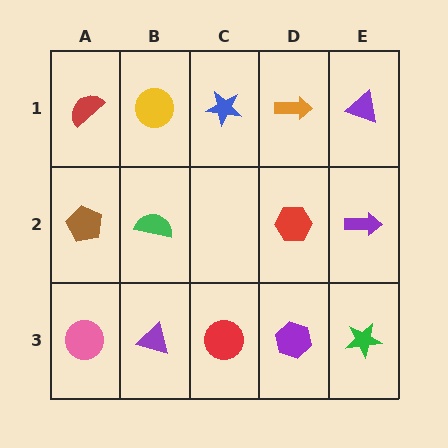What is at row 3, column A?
A pink circle.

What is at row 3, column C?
A red circle.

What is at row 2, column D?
A red hexagon.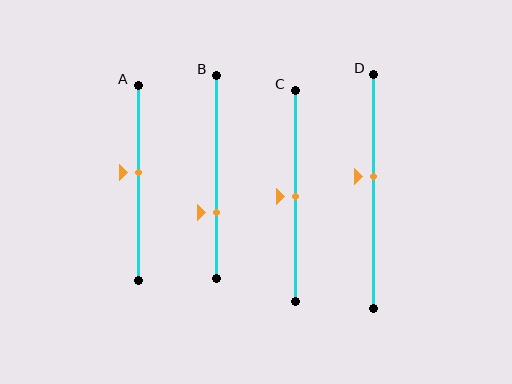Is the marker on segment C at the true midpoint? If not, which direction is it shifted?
Yes, the marker on segment C is at the true midpoint.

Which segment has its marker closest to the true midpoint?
Segment C has its marker closest to the true midpoint.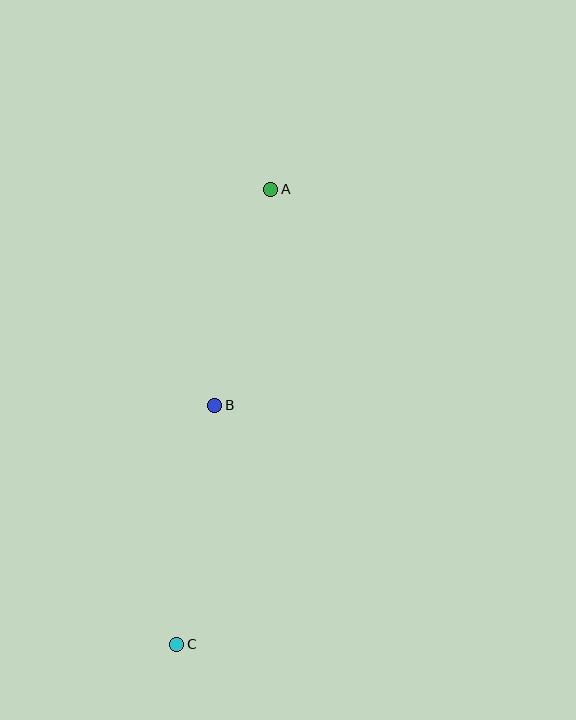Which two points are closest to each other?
Points A and B are closest to each other.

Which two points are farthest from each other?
Points A and C are farthest from each other.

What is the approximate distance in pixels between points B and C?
The distance between B and C is approximately 242 pixels.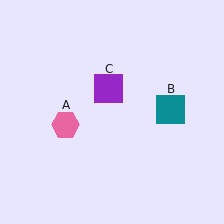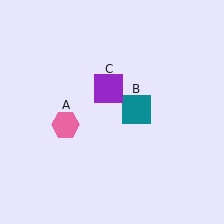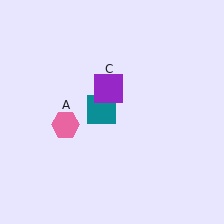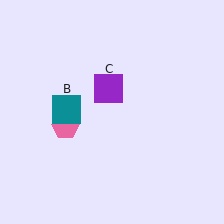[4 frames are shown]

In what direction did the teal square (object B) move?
The teal square (object B) moved left.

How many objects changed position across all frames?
1 object changed position: teal square (object B).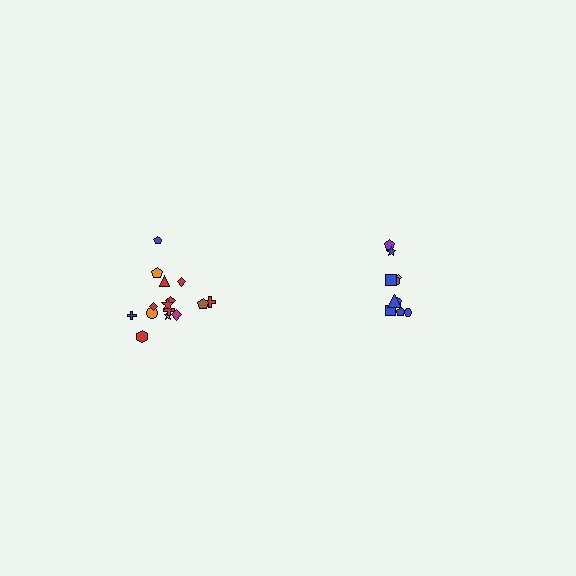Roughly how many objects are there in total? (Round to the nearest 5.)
Roughly 25 objects in total.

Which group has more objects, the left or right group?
The left group.